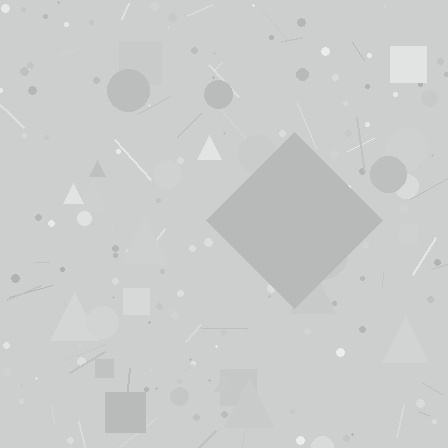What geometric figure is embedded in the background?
A diamond is embedded in the background.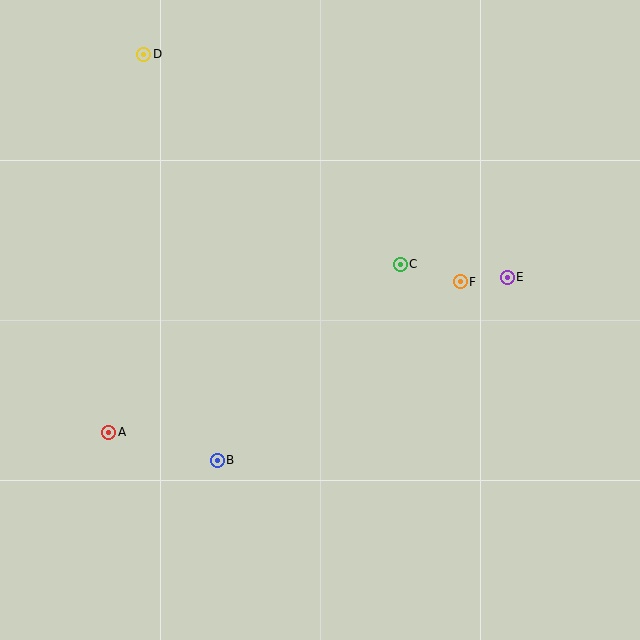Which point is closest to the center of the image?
Point C at (400, 264) is closest to the center.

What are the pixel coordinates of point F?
Point F is at (460, 282).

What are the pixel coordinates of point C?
Point C is at (400, 264).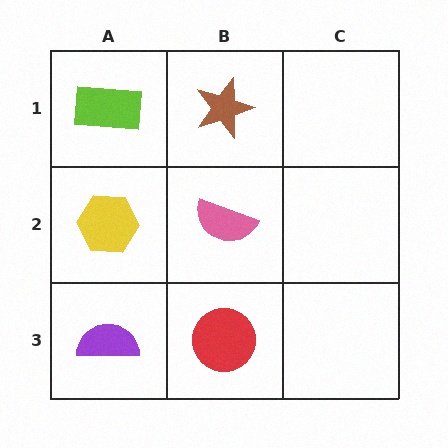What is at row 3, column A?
A purple semicircle.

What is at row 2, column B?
A pink semicircle.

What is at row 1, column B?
A brown star.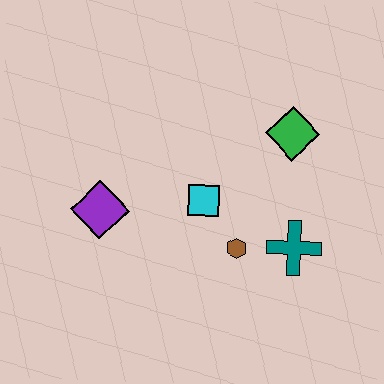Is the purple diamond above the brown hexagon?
Yes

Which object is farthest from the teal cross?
The purple diamond is farthest from the teal cross.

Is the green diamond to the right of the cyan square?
Yes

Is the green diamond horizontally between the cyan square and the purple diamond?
No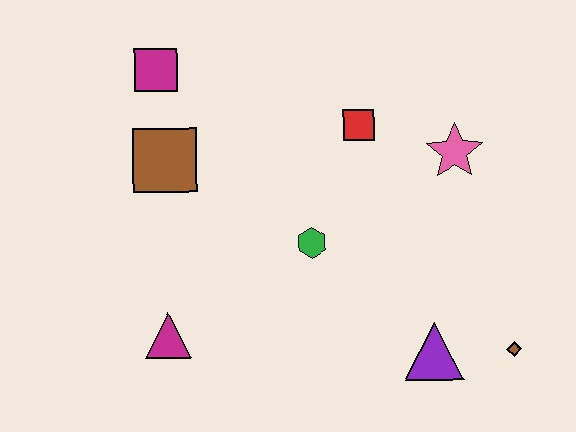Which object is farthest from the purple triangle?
The magenta square is farthest from the purple triangle.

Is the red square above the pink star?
Yes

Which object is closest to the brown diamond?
The purple triangle is closest to the brown diamond.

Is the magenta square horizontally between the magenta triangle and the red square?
No